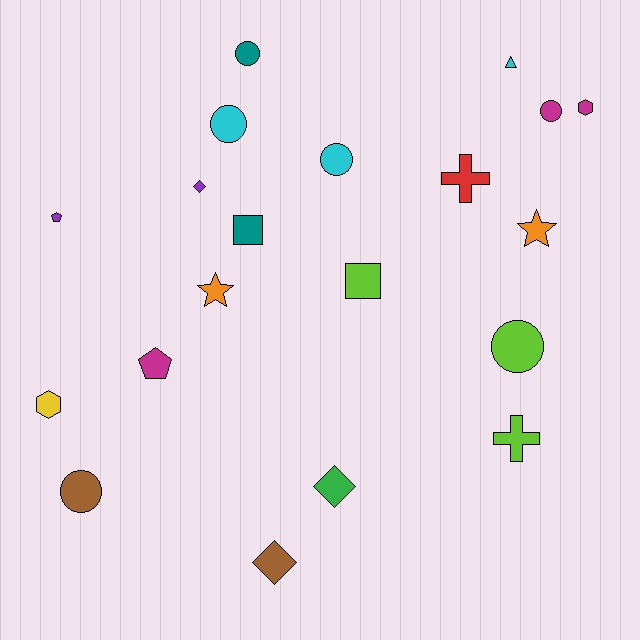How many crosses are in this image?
There are 2 crosses.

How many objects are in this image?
There are 20 objects.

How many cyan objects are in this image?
There are 3 cyan objects.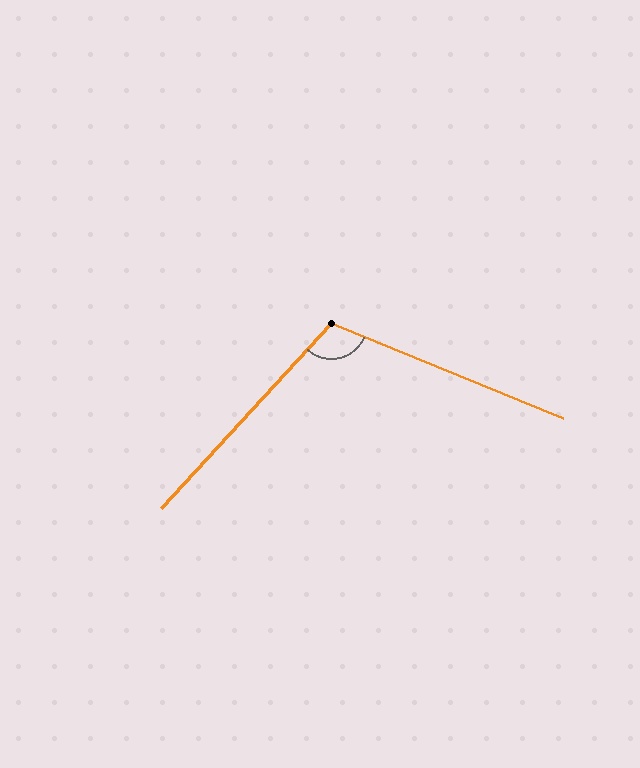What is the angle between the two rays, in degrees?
Approximately 110 degrees.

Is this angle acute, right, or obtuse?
It is obtuse.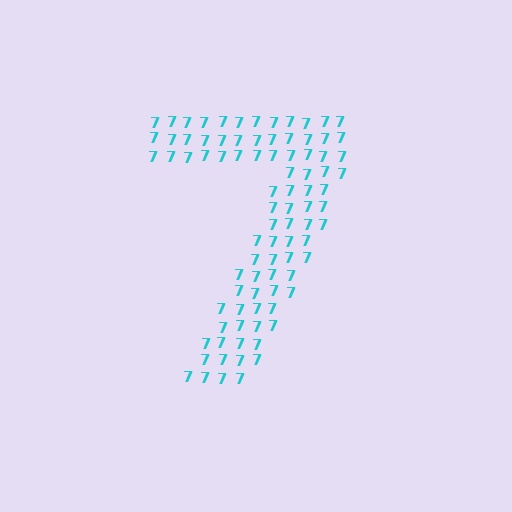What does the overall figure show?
The overall figure shows the digit 7.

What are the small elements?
The small elements are digit 7's.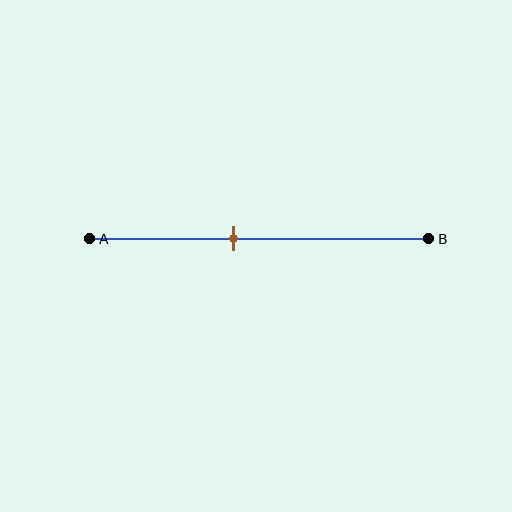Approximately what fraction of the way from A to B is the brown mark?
The brown mark is approximately 40% of the way from A to B.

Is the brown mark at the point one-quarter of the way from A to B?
No, the mark is at about 40% from A, not at the 25% one-quarter point.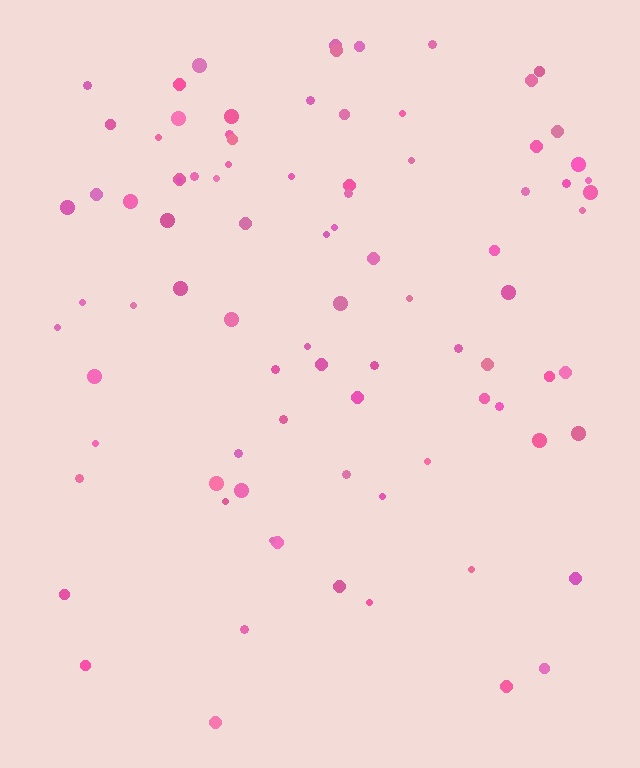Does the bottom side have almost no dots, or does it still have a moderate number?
Still a moderate number, just noticeably fewer than the top.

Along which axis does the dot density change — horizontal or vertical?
Vertical.